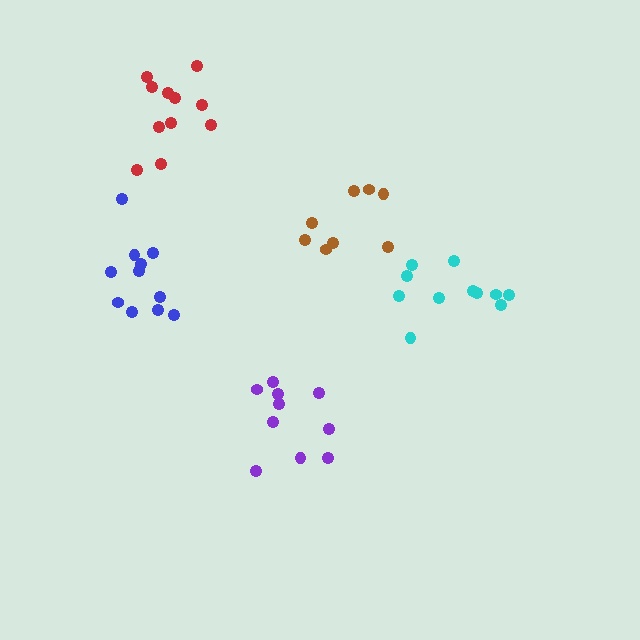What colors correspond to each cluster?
The clusters are colored: purple, blue, cyan, brown, red.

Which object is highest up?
The red cluster is topmost.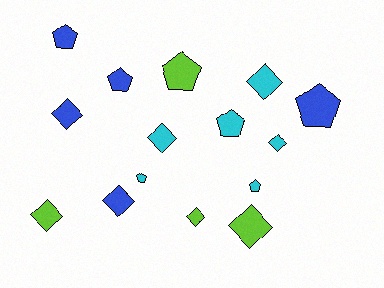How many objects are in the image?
There are 15 objects.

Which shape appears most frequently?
Diamond, with 8 objects.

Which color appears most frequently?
Cyan, with 6 objects.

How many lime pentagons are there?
There is 1 lime pentagon.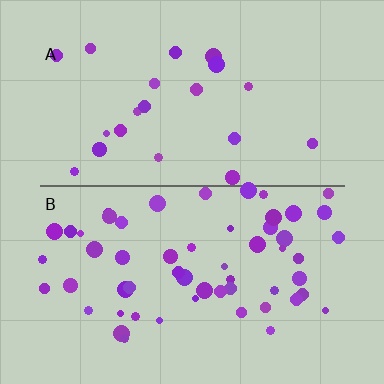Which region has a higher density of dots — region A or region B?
B (the bottom).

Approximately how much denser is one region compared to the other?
Approximately 2.7× — region B over region A.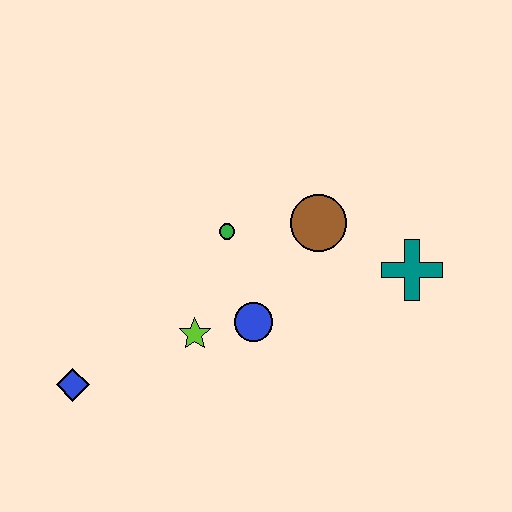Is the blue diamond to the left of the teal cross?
Yes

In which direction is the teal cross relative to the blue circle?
The teal cross is to the right of the blue circle.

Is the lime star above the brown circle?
No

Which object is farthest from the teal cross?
The blue diamond is farthest from the teal cross.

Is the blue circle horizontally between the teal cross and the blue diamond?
Yes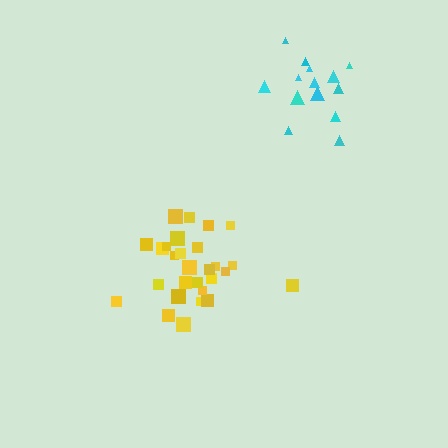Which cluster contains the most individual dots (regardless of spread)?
Yellow (28).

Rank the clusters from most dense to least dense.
yellow, cyan.